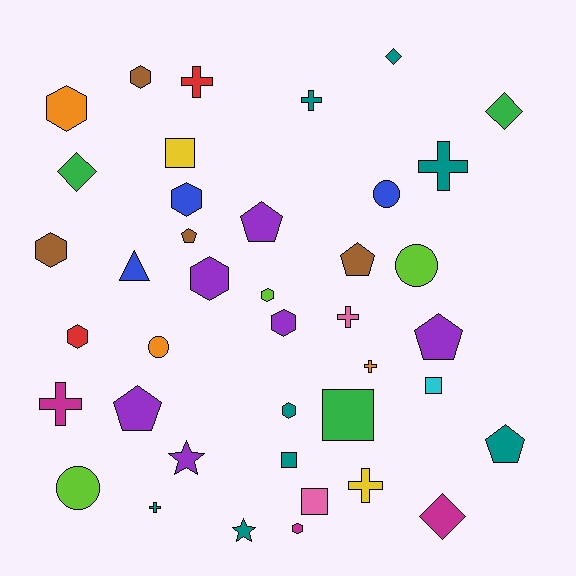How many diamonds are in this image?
There are 4 diamonds.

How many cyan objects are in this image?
There is 1 cyan object.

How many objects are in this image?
There are 40 objects.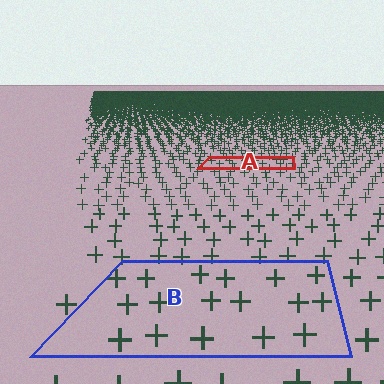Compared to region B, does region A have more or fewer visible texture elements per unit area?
Region A has more texture elements per unit area — they are packed more densely because it is farther away.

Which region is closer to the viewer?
Region B is closer. The texture elements there are larger and more spread out.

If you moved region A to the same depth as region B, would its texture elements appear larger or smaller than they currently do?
They would appear larger. At a closer depth, the same texture elements are projected at a bigger on-screen size.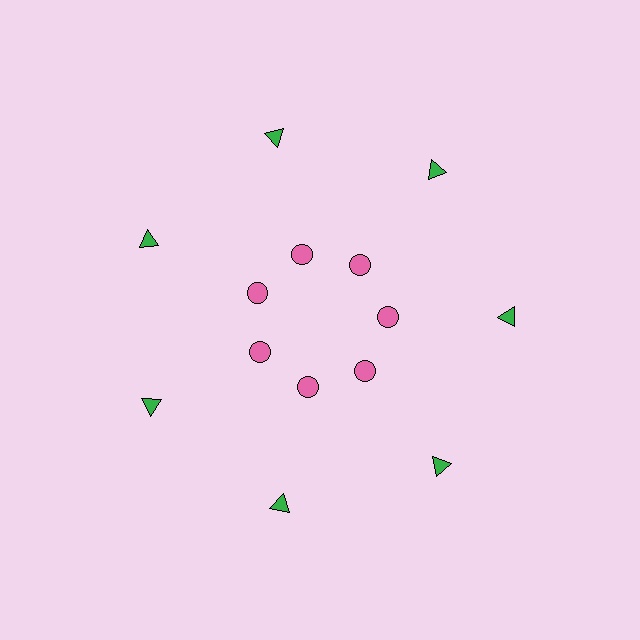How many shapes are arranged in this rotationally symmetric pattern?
There are 14 shapes, arranged in 7 groups of 2.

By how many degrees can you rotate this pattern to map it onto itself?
The pattern maps onto itself every 51 degrees of rotation.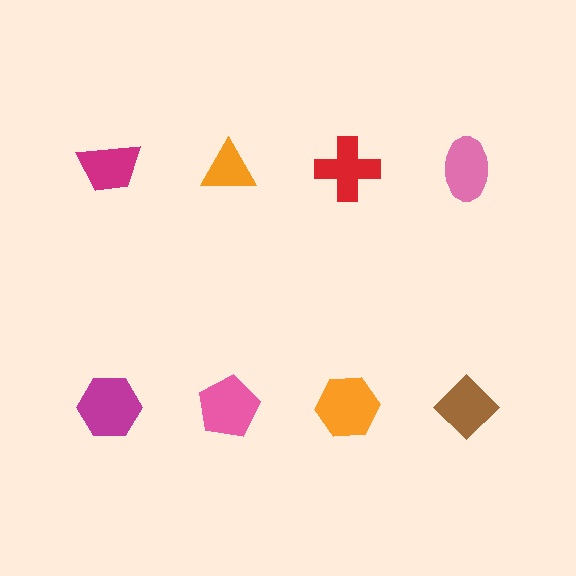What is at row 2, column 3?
An orange hexagon.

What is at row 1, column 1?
A magenta trapezoid.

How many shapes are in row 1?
4 shapes.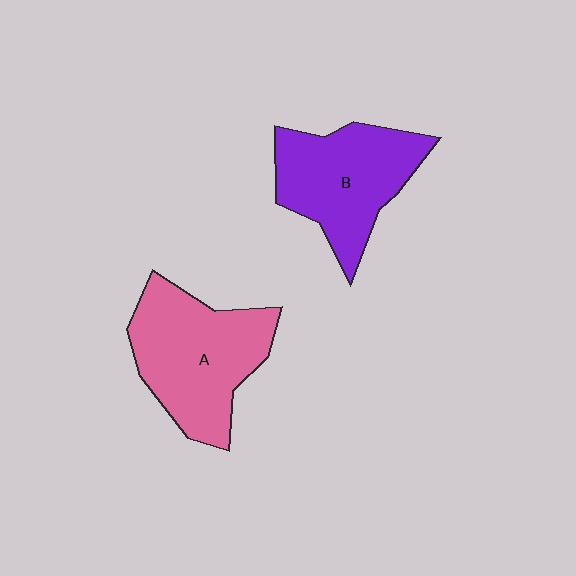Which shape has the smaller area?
Shape B (purple).